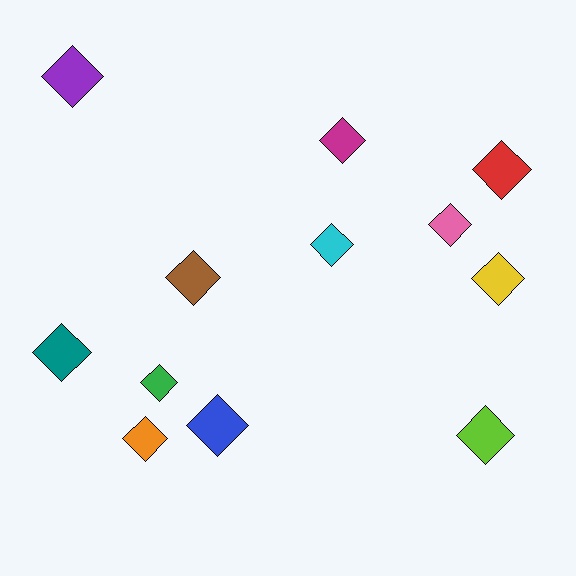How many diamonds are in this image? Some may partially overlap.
There are 12 diamonds.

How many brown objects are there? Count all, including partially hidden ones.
There is 1 brown object.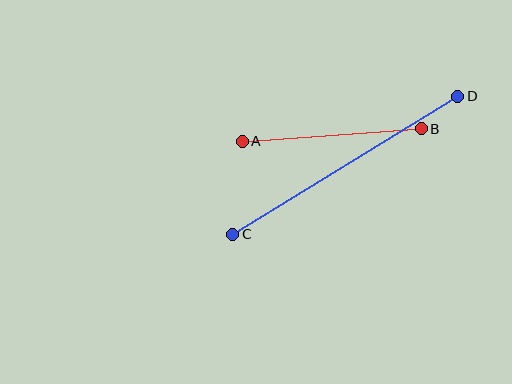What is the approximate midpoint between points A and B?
The midpoint is at approximately (332, 135) pixels.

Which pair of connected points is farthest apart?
Points C and D are farthest apart.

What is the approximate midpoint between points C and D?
The midpoint is at approximately (345, 165) pixels.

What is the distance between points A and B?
The distance is approximately 179 pixels.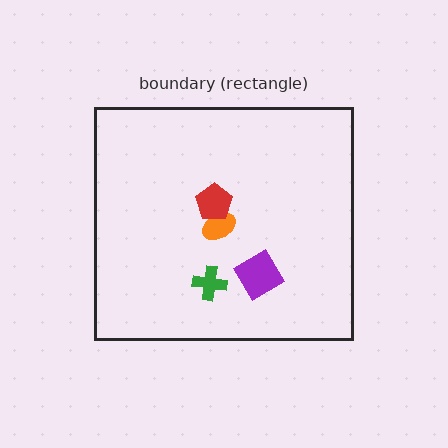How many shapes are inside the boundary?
4 inside, 0 outside.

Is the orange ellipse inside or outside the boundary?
Inside.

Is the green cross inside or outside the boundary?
Inside.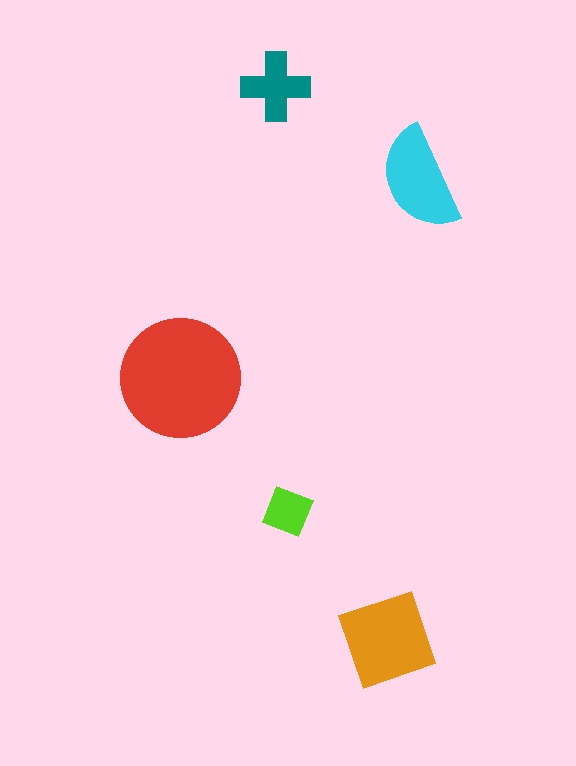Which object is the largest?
The red circle.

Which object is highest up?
The teal cross is topmost.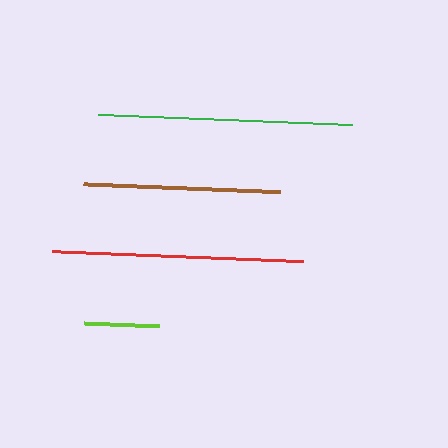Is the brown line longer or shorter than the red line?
The red line is longer than the brown line.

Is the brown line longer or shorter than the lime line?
The brown line is longer than the lime line.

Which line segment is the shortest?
The lime line is the shortest at approximately 75 pixels.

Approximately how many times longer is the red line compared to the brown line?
The red line is approximately 1.3 times the length of the brown line.